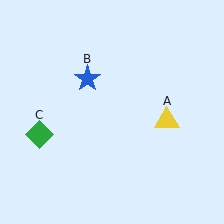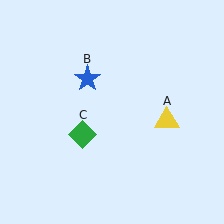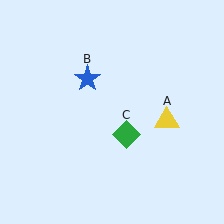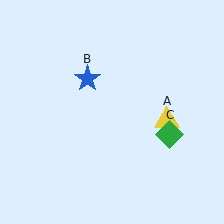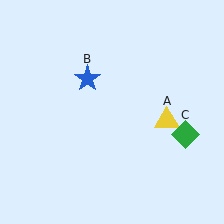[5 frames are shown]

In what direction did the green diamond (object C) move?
The green diamond (object C) moved right.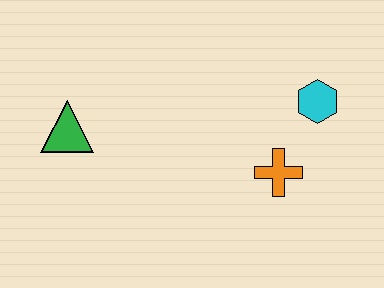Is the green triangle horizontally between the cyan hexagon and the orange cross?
No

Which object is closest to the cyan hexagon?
The orange cross is closest to the cyan hexagon.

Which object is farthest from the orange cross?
The green triangle is farthest from the orange cross.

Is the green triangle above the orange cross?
Yes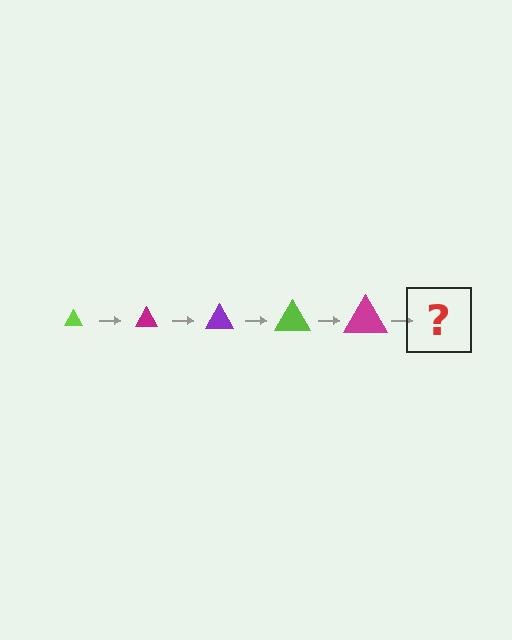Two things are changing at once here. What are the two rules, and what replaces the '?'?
The two rules are that the triangle grows larger each step and the color cycles through lime, magenta, and purple. The '?' should be a purple triangle, larger than the previous one.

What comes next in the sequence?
The next element should be a purple triangle, larger than the previous one.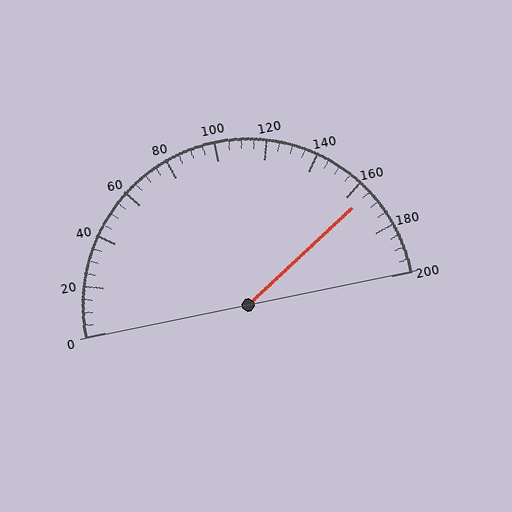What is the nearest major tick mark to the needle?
The nearest major tick mark is 160.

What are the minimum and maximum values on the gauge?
The gauge ranges from 0 to 200.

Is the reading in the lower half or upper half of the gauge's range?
The reading is in the upper half of the range (0 to 200).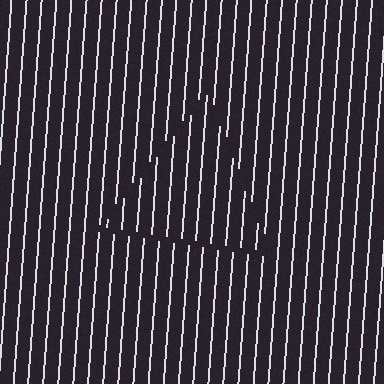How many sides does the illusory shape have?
3 sides — the line-ends trace a triangle.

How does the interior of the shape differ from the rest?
The interior of the shape contains the same grating, shifted by half a period — the contour is defined by the phase discontinuity where line-ends from the inner and outer gratings abut.